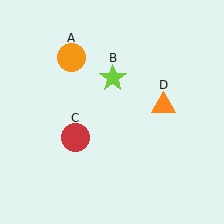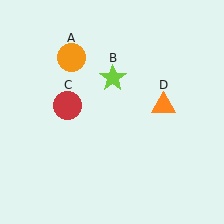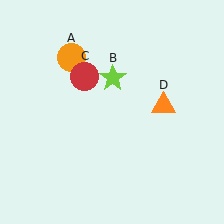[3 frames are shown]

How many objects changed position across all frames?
1 object changed position: red circle (object C).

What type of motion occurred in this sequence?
The red circle (object C) rotated clockwise around the center of the scene.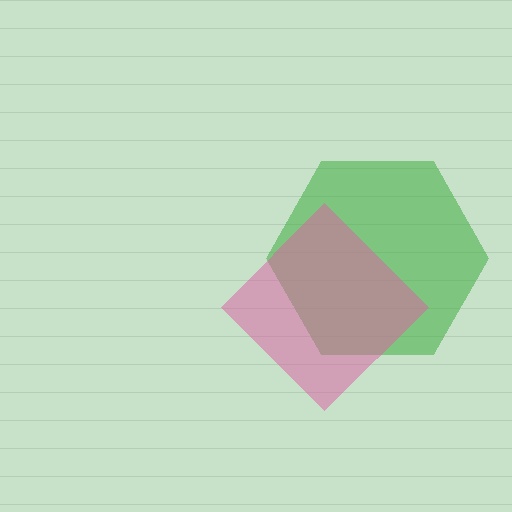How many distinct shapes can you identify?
There are 2 distinct shapes: a green hexagon, a pink diamond.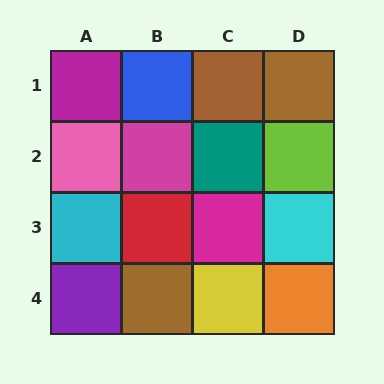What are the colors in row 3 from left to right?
Cyan, red, magenta, cyan.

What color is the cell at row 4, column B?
Brown.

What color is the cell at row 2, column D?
Lime.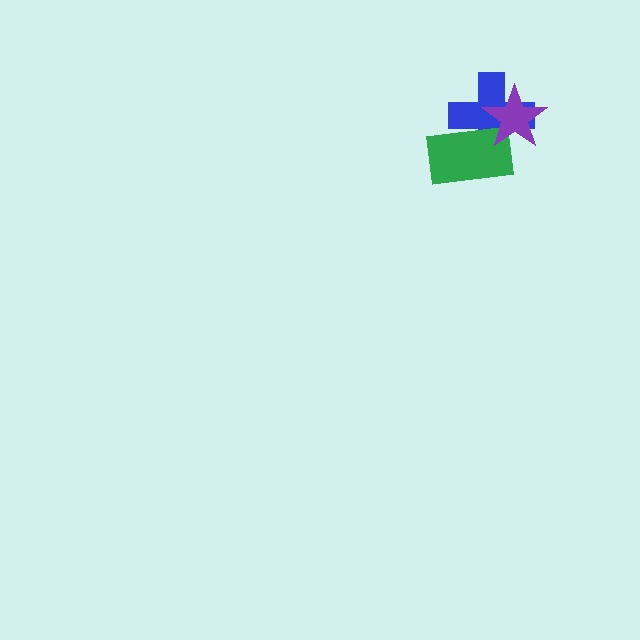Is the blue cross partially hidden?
Yes, it is partially covered by another shape.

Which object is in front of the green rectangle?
The purple star is in front of the green rectangle.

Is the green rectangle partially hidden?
Yes, it is partially covered by another shape.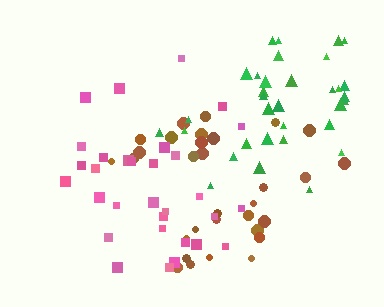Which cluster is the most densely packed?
Green.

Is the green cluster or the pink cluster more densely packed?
Green.